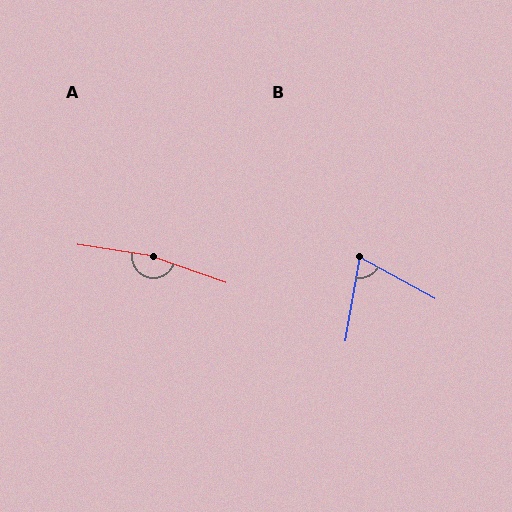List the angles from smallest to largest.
B (71°), A (169°).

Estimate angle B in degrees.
Approximately 71 degrees.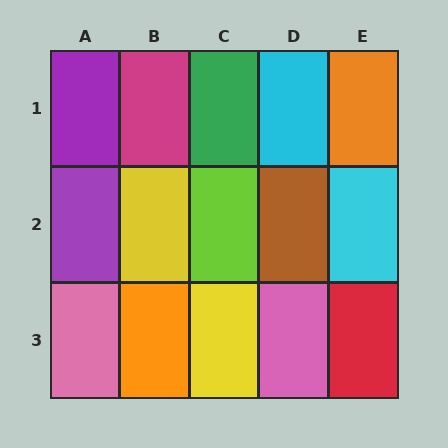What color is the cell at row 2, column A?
Purple.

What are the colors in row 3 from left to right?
Pink, orange, yellow, pink, red.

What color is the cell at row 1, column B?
Magenta.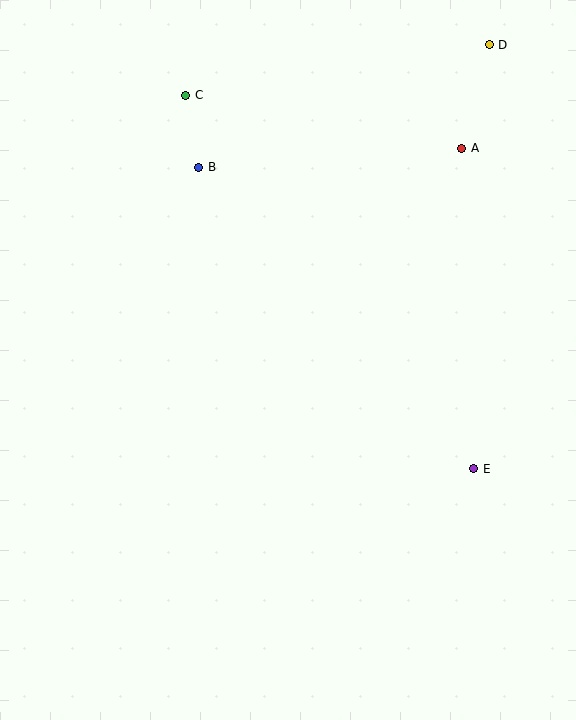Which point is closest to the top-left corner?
Point C is closest to the top-left corner.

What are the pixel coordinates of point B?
Point B is at (199, 167).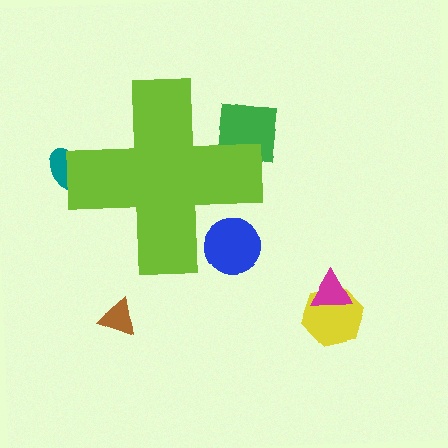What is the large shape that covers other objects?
A lime cross.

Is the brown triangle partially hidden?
No, the brown triangle is fully visible.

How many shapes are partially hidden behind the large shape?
3 shapes are partially hidden.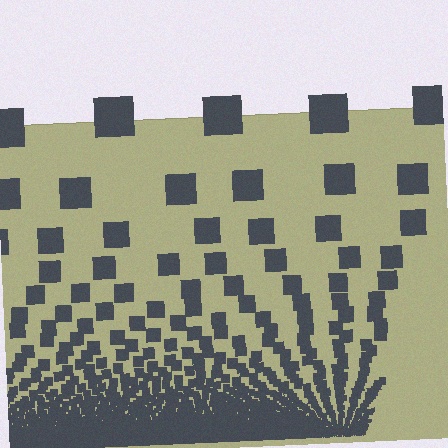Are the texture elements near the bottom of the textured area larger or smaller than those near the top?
Smaller. The gradient is inverted — elements near the bottom are smaller and denser.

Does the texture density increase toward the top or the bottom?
Density increases toward the bottom.